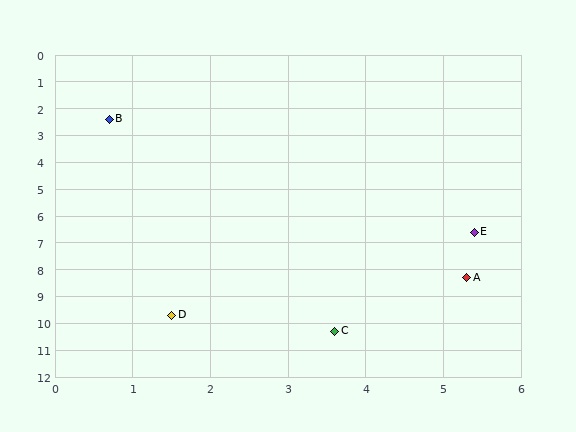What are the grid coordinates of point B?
Point B is at approximately (0.7, 2.4).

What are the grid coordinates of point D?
Point D is at approximately (1.5, 9.7).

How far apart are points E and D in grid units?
Points E and D are about 5.0 grid units apart.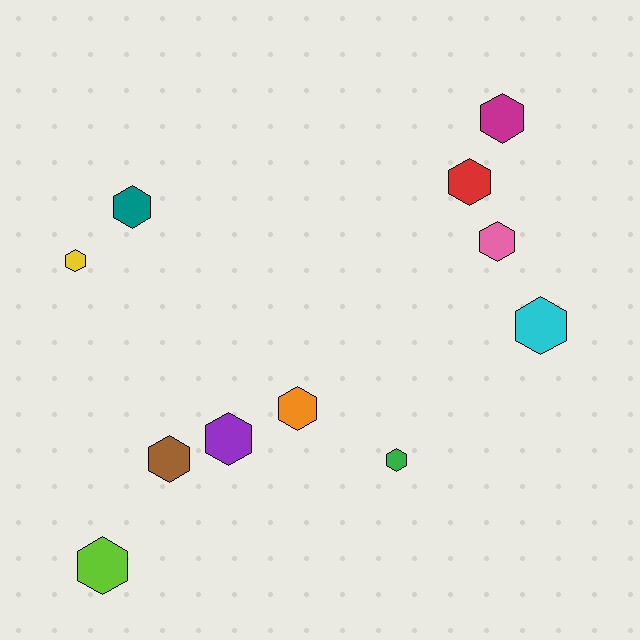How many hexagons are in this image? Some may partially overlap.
There are 11 hexagons.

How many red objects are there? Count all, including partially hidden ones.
There is 1 red object.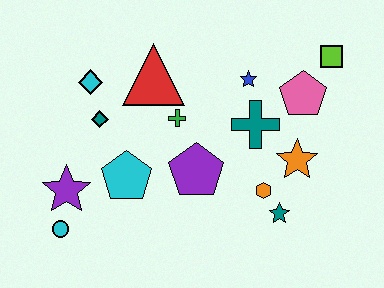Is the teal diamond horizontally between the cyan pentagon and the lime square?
No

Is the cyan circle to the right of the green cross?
No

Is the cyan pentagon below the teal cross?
Yes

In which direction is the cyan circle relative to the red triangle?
The cyan circle is below the red triangle.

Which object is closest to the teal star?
The orange hexagon is closest to the teal star.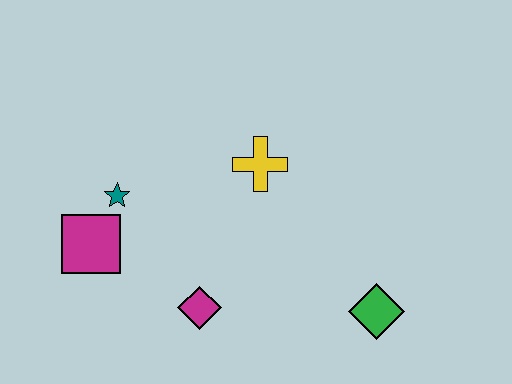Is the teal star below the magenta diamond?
No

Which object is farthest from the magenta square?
The green diamond is farthest from the magenta square.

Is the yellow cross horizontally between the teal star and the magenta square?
No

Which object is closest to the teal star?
The magenta square is closest to the teal star.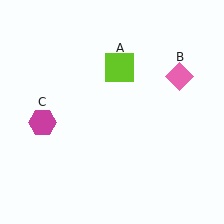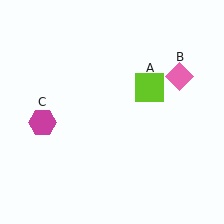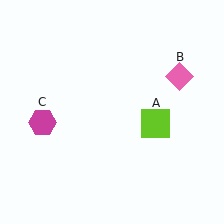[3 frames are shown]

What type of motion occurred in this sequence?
The lime square (object A) rotated clockwise around the center of the scene.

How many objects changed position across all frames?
1 object changed position: lime square (object A).